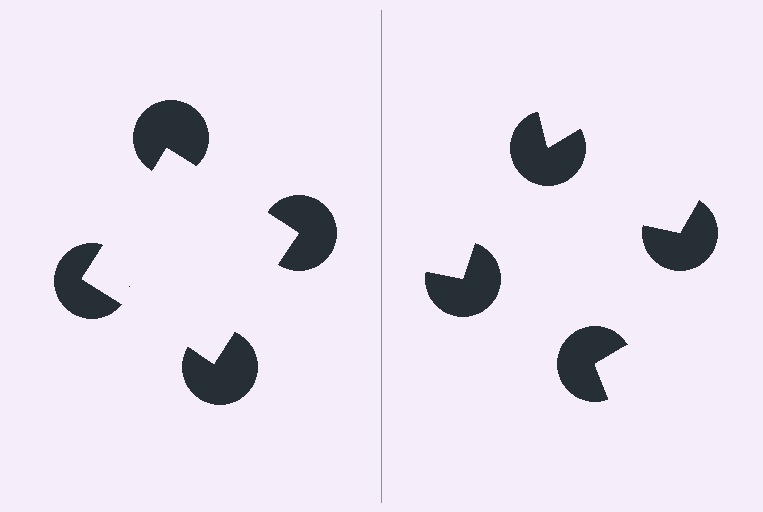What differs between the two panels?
The pac-man discs are positioned identically on both sides; only the wedge orientations differ. On the left they align to a square; on the right they are misaligned.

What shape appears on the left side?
An illusory square.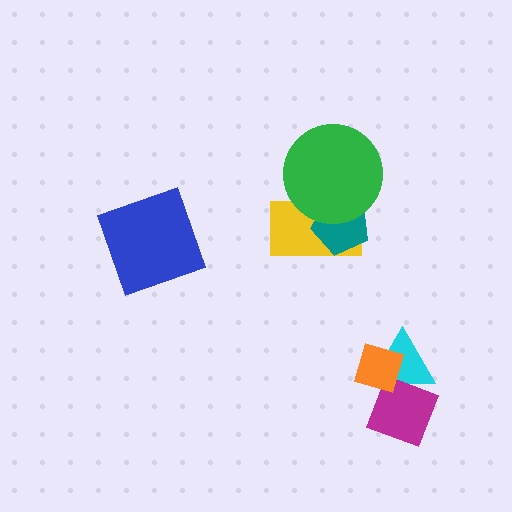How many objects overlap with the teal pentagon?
2 objects overlap with the teal pentagon.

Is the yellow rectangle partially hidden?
Yes, it is partially covered by another shape.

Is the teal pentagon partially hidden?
Yes, it is partially covered by another shape.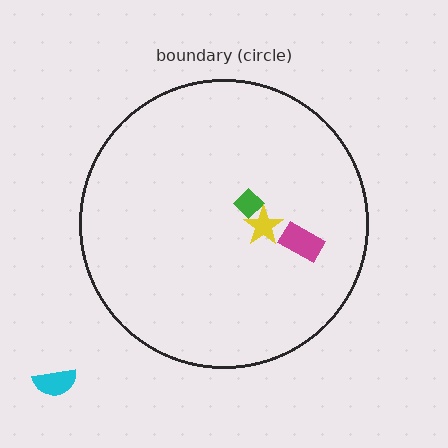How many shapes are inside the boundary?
3 inside, 1 outside.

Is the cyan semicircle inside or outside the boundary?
Outside.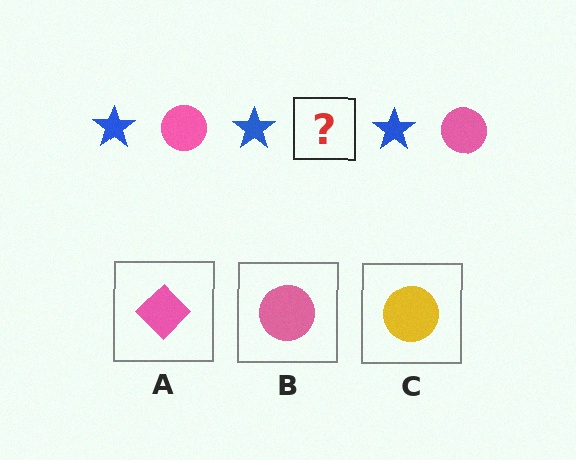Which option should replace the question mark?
Option B.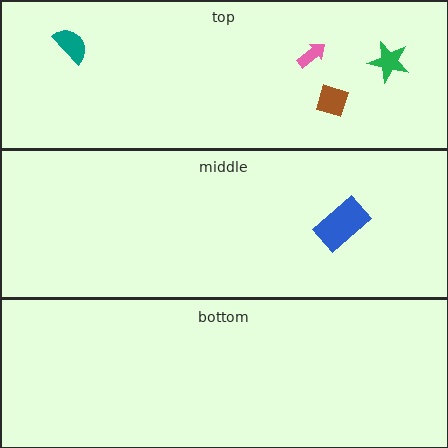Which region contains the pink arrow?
The top region.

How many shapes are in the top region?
4.